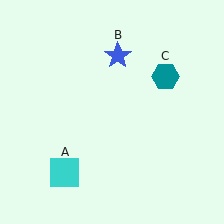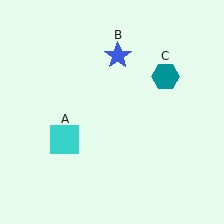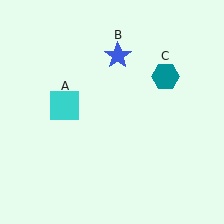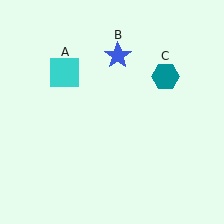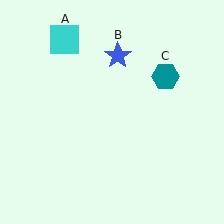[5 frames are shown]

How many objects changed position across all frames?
1 object changed position: cyan square (object A).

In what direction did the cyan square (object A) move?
The cyan square (object A) moved up.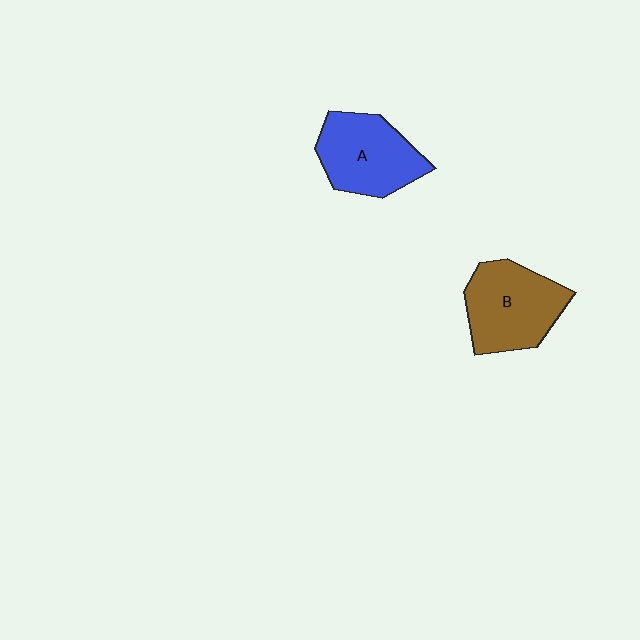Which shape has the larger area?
Shape B (brown).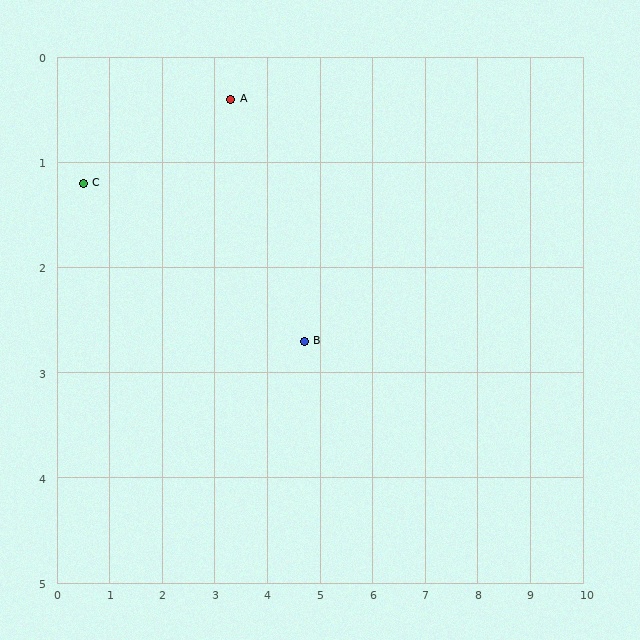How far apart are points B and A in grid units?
Points B and A are about 2.7 grid units apart.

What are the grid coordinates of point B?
Point B is at approximately (4.7, 2.7).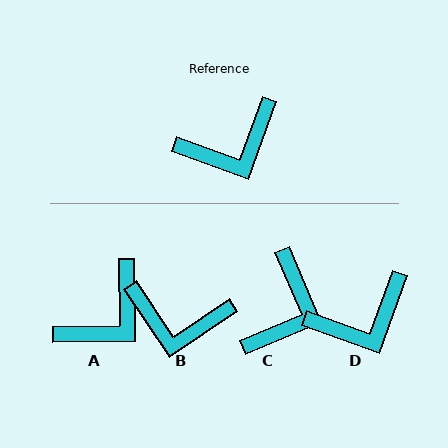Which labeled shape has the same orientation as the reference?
D.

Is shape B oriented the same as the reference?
No, it is off by about 36 degrees.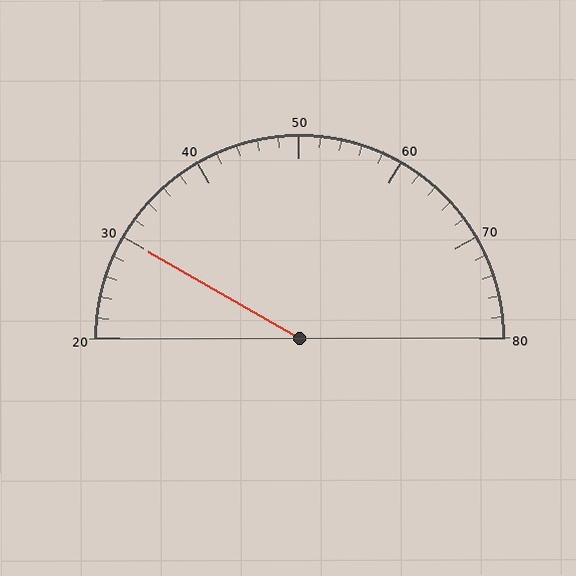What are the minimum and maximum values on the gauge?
The gauge ranges from 20 to 80.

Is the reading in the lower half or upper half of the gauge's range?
The reading is in the lower half of the range (20 to 80).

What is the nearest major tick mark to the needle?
The nearest major tick mark is 30.